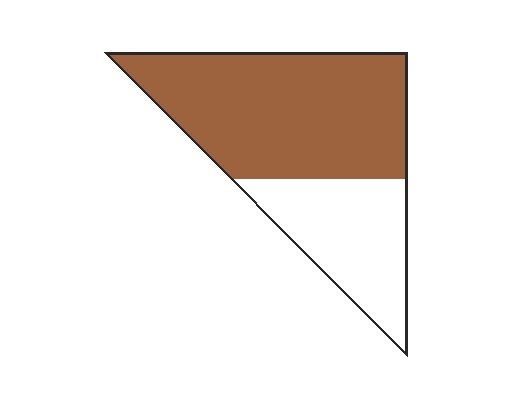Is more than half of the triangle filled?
Yes.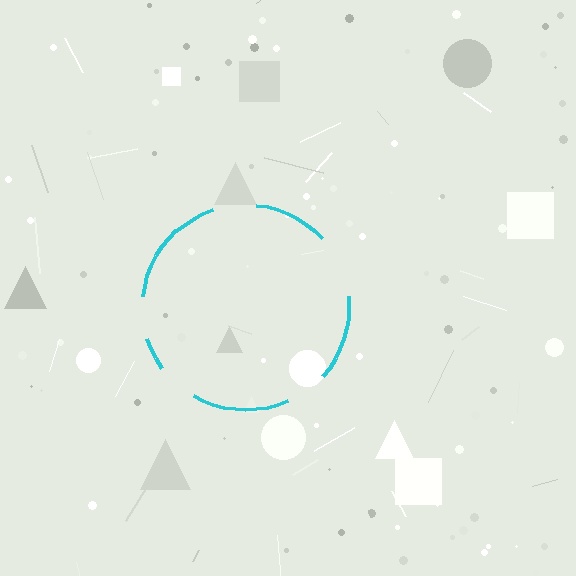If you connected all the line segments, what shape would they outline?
They would outline a circle.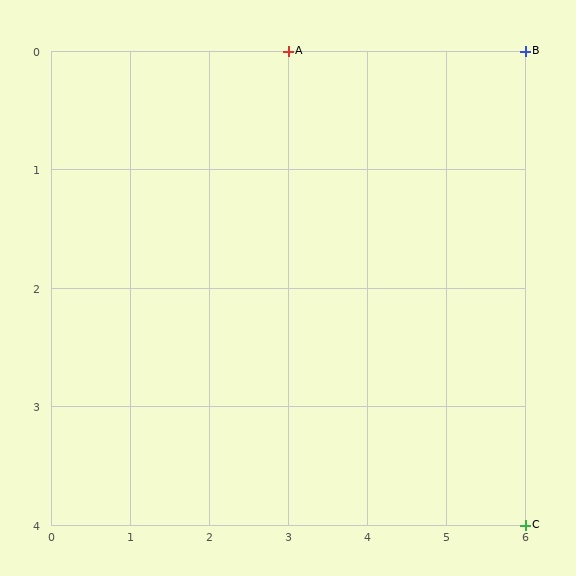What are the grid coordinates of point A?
Point A is at grid coordinates (3, 0).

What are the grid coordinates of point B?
Point B is at grid coordinates (6, 0).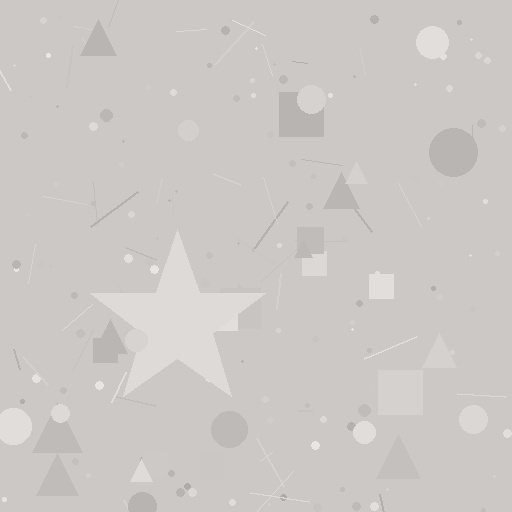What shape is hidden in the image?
A star is hidden in the image.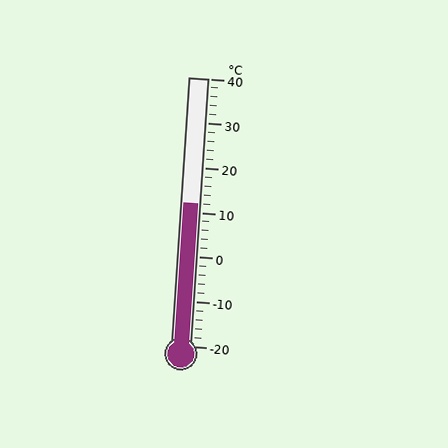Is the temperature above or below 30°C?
The temperature is below 30°C.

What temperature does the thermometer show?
The thermometer shows approximately 12°C.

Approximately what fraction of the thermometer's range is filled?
The thermometer is filled to approximately 55% of its range.